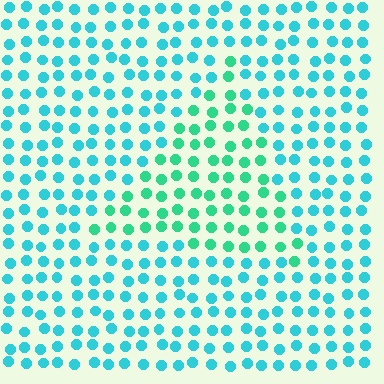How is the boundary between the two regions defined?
The boundary is defined purely by a slight shift in hue (about 31 degrees). Spacing, size, and orientation are identical on both sides.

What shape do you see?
I see a triangle.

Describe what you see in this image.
The image is filled with small cyan elements in a uniform arrangement. A triangle-shaped region is visible where the elements are tinted to a slightly different hue, forming a subtle color boundary.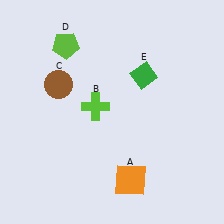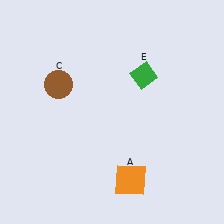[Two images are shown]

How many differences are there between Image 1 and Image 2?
There are 2 differences between the two images.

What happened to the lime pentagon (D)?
The lime pentagon (D) was removed in Image 2. It was in the top-left area of Image 1.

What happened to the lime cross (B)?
The lime cross (B) was removed in Image 2. It was in the top-left area of Image 1.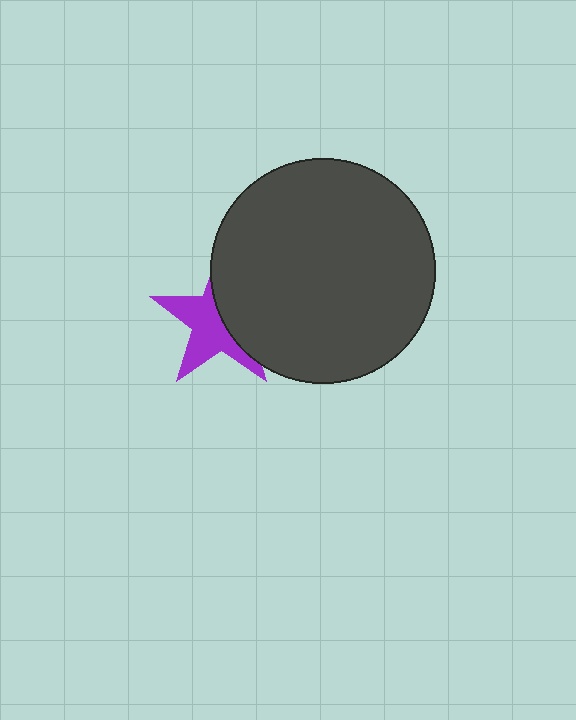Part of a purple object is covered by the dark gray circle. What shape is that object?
It is a star.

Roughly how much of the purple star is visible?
About half of it is visible (roughly 53%).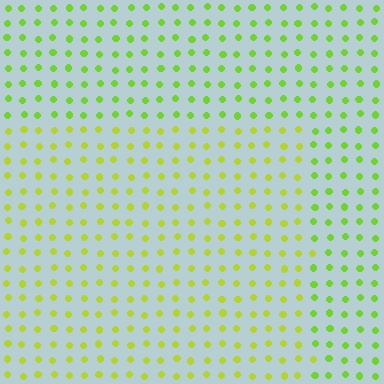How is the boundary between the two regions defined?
The boundary is defined purely by a slight shift in hue (about 25 degrees). Spacing, size, and orientation are identical on both sides.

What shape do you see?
I see a rectangle.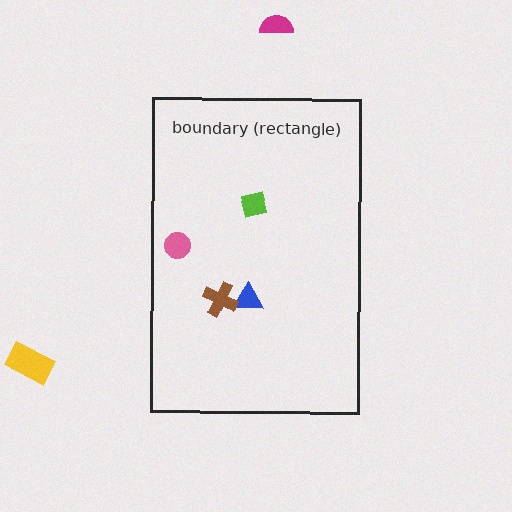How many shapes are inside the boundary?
4 inside, 2 outside.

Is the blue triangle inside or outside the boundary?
Inside.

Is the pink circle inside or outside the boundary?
Inside.